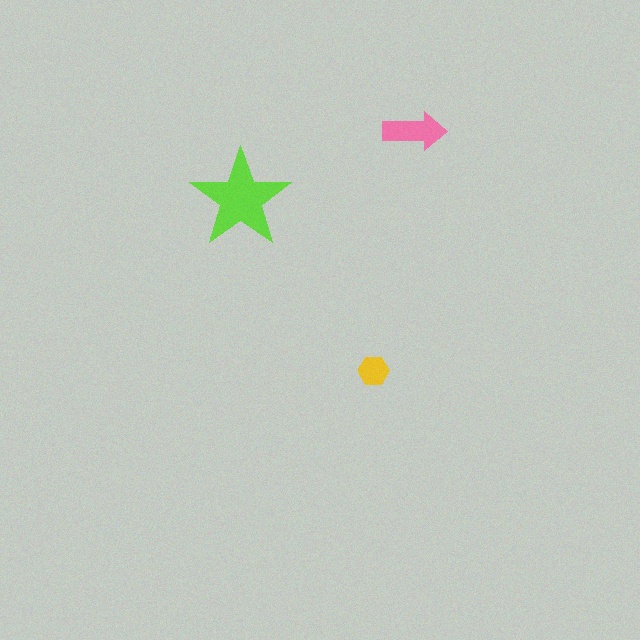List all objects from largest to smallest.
The lime star, the pink arrow, the yellow hexagon.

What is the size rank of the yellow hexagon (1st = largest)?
3rd.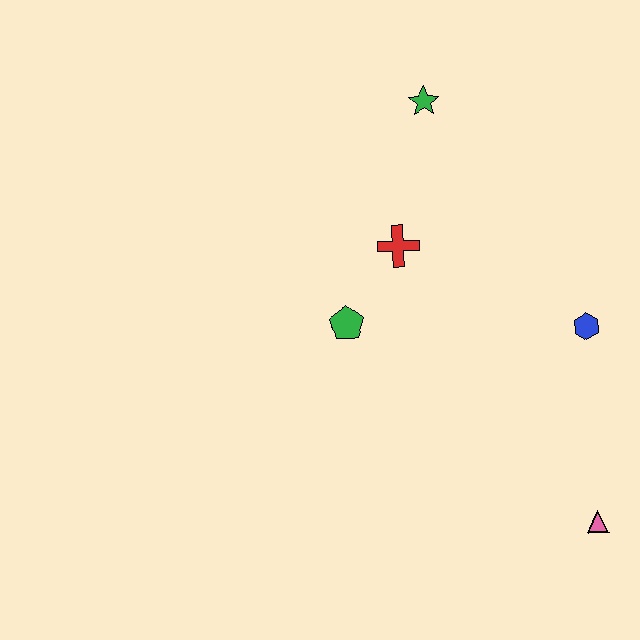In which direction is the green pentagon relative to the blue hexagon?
The green pentagon is to the left of the blue hexagon.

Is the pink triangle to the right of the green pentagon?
Yes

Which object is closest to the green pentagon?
The red cross is closest to the green pentagon.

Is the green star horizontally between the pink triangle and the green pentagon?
Yes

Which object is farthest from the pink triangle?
The green star is farthest from the pink triangle.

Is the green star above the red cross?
Yes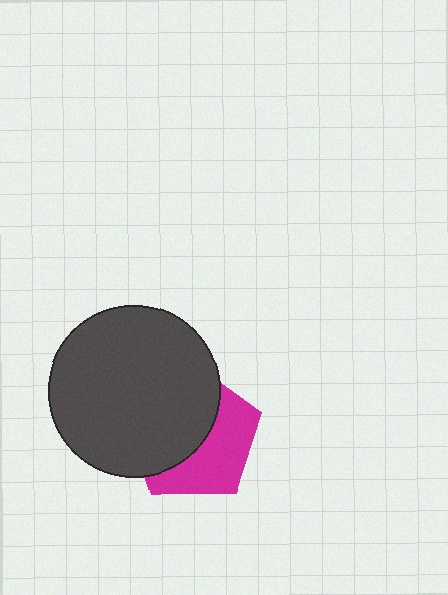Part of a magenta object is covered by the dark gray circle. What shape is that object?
It is a pentagon.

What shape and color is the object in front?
The object in front is a dark gray circle.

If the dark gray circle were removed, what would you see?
You would see the complete magenta pentagon.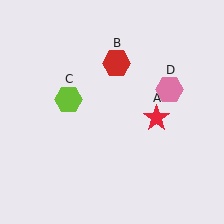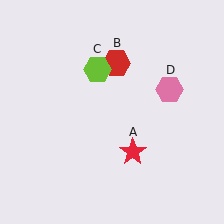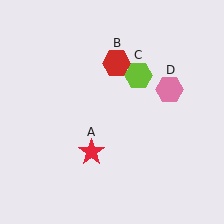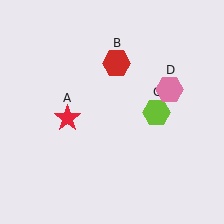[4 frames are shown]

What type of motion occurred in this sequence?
The red star (object A), lime hexagon (object C) rotated clockwise around the center of the scene.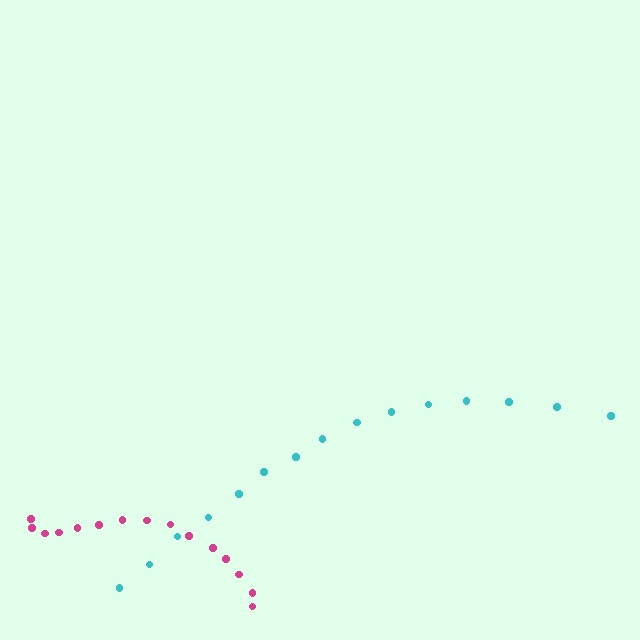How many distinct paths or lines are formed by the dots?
There are 2 distinct paths.